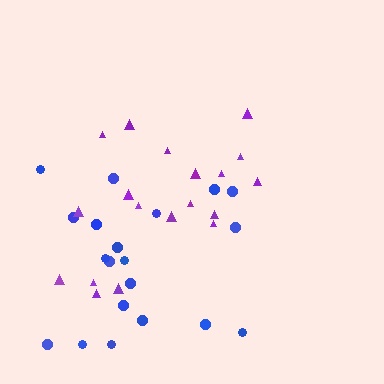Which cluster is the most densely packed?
Blue.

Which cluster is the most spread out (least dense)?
Purple.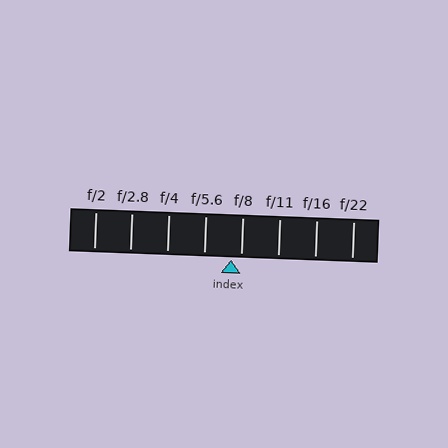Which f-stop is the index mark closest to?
The index mark is closest to f/8.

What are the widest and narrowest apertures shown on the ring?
The widest aperture shown is f/2 and the narrowest is f/22.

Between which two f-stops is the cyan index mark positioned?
The index mark is between f/5.6 and f/8.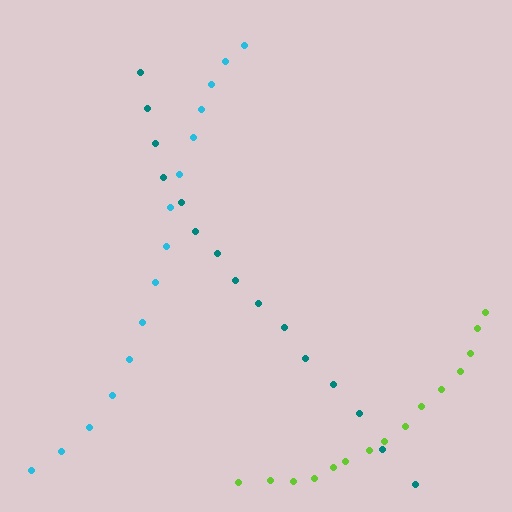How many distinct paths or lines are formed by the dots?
There are 3 distinct paths.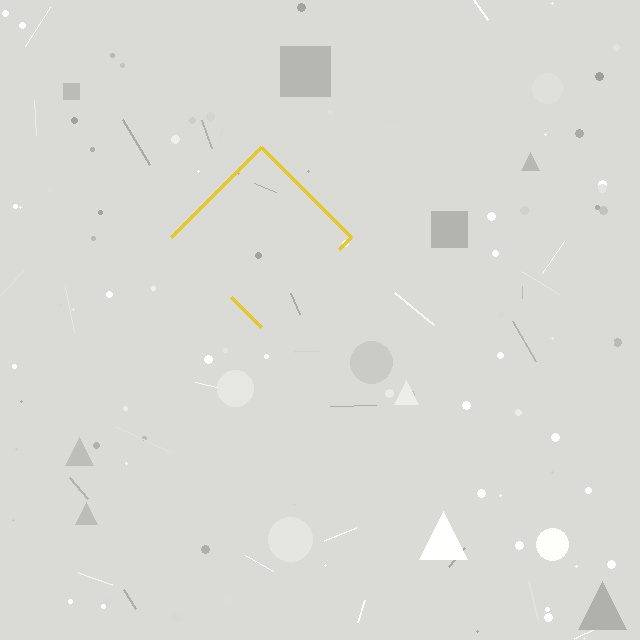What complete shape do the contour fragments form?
The contour fragments form a diamond.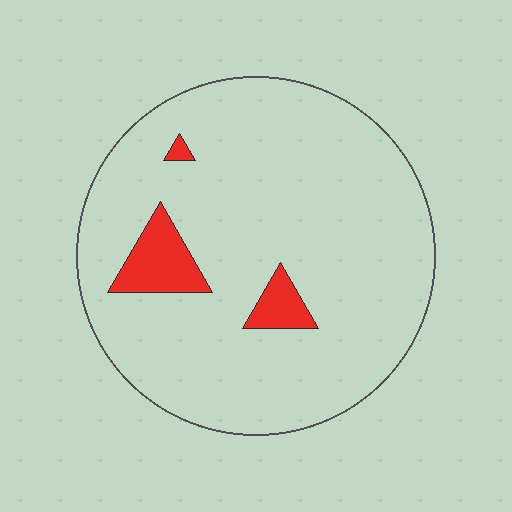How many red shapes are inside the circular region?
3.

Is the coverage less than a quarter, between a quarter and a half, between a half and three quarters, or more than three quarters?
Less than a quarter.